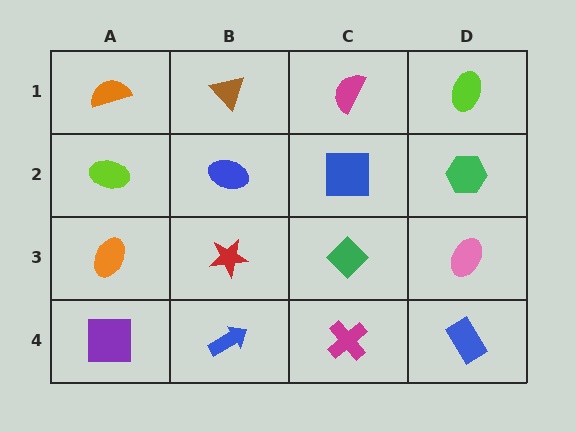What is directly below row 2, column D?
A pink ellipse.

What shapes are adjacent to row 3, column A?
A lime ellipse (row 2, column A), a purple square (row 4, column A), a red star (row 3, column B).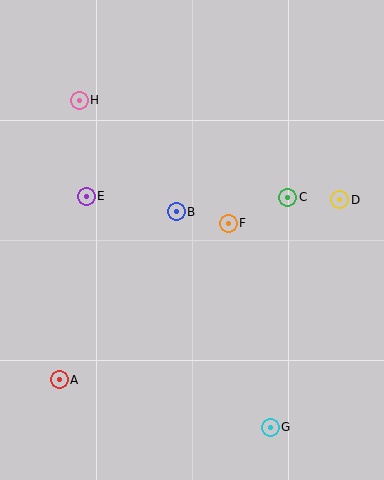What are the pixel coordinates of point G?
Point G is at (270, 427).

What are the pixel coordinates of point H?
Point H is at (79, 100).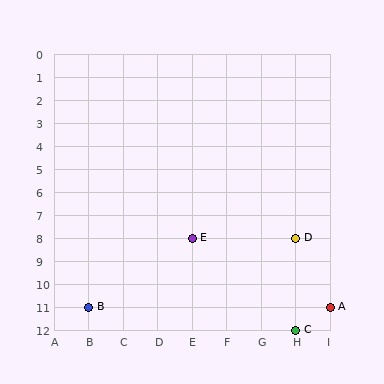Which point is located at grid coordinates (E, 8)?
Point E is at (E, 8).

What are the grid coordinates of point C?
Point C is at grid coordinates (H, 12).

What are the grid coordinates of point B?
Point B is at grid coordinates (B, 11).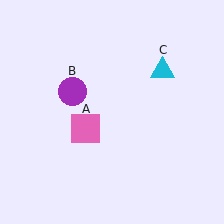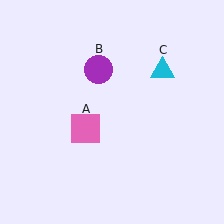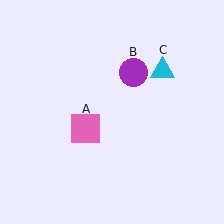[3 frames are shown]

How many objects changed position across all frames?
1 object changed position: purple circle (object B).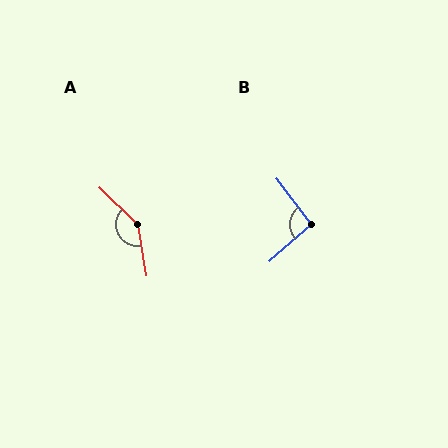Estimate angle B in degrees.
Approximately 94 degrees.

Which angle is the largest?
A, at approximately 144 degrees.